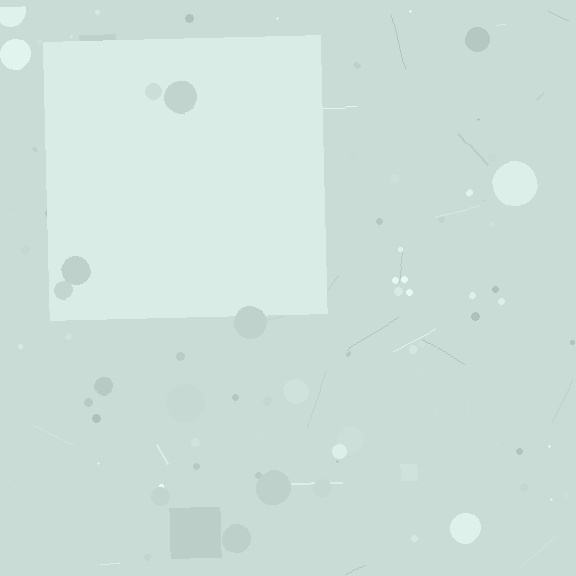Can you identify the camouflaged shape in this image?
The camouflaged shape is a square.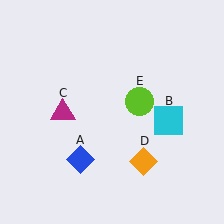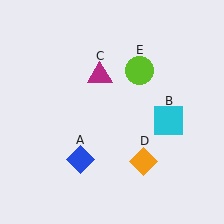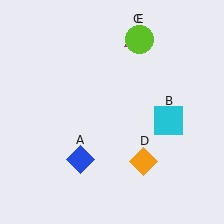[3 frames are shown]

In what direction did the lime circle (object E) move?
The lime circle (object E) moved up.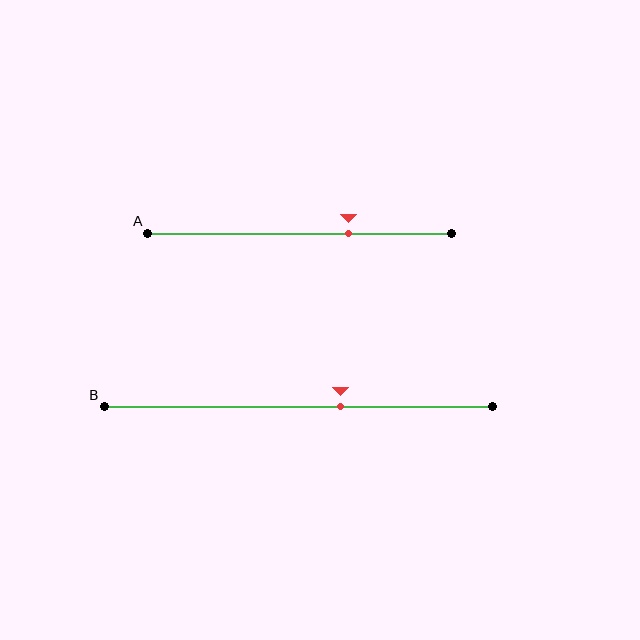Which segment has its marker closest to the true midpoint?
Segment B has its marker closest to the true midpoint.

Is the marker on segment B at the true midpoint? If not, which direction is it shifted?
No, the marker on segment B is shifted to the right by about 11% of the segment length.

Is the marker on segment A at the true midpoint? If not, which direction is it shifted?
No, the marker on segment A is shifted to the right by about 16% of the segment length.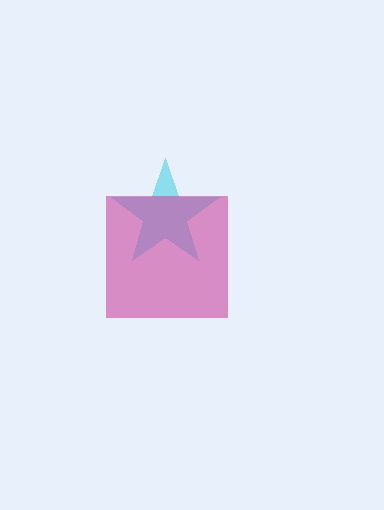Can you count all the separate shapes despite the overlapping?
Yes, there are 2 separate shapes.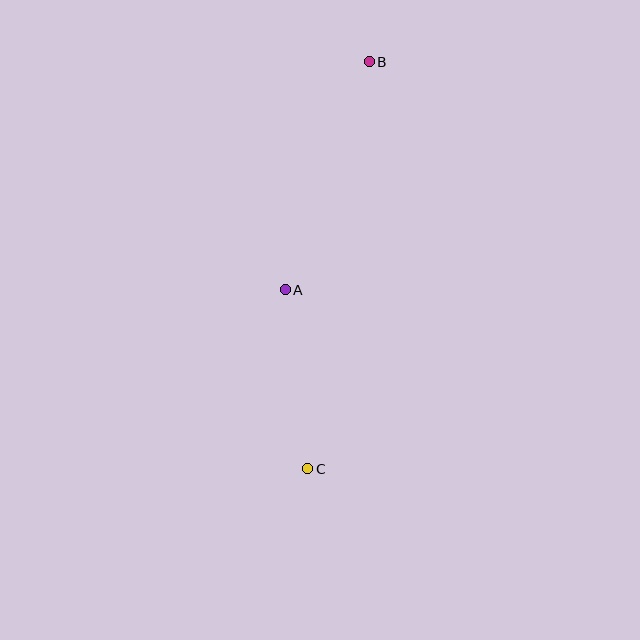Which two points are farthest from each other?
Points B and C are farthest from each other.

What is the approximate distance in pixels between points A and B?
The distance between A and B is approximately 243 pixels.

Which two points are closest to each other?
Points A and C are closest to each other.